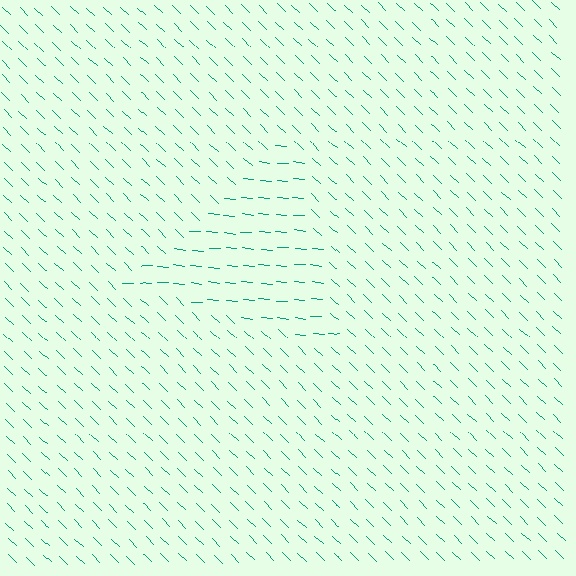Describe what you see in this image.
The image is filled with small teal line segments. A triangle region in the image has lines oriented differently from the surrounding lines, creating a visible texture boundary.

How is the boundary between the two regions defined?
The boundary is defined purely by a change in line orientation (approximately 39 degrees difference). All lines are the same color and thickness.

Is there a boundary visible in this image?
Yes, there is a texture boundary formed by a change in line orientation.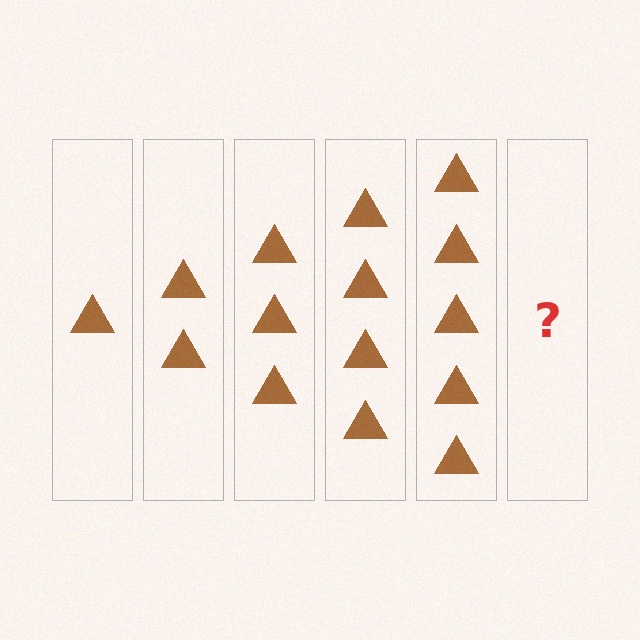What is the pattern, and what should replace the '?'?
The pattern is that each step adds one more triangle. The '?' should be 6 triangles.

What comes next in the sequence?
The next element should be 6 triangles.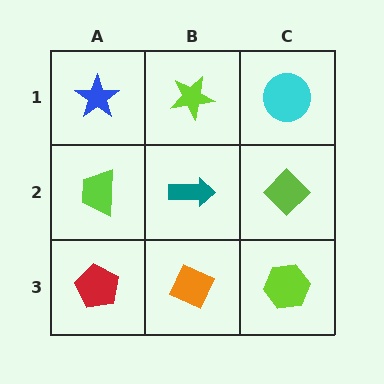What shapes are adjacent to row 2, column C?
A cyan circle (row 1, column C), a lime hexagon (row 3, column C), a teal arrow (row 2, column B).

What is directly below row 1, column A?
A lime trapezoid.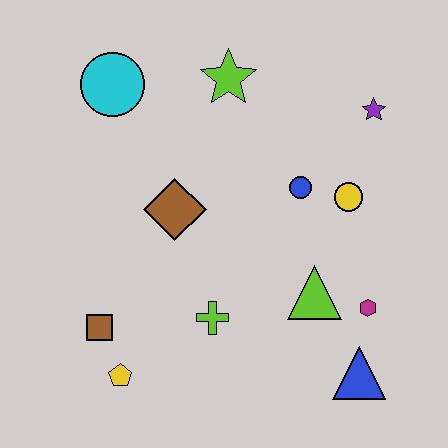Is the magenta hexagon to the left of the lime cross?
No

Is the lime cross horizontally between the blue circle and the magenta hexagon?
No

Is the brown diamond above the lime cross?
Yes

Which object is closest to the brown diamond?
The lime cross is closest to the brown diamond.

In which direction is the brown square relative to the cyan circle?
The brown square is below the cyan circle.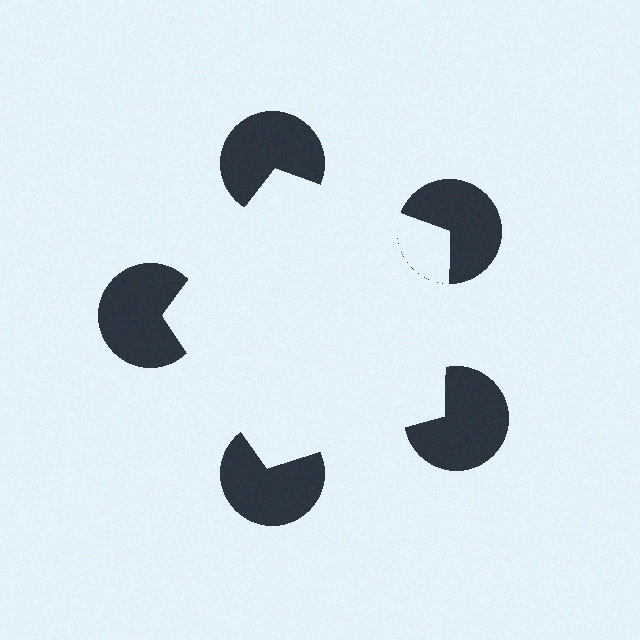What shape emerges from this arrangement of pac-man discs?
An illusory pentagon — its edges are inferred from the aligned wedge cuts in the pac-man discs, not physically drawn.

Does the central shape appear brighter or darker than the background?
It typically appears slightly brighter than the background, even though no actual brightness change is drawn.